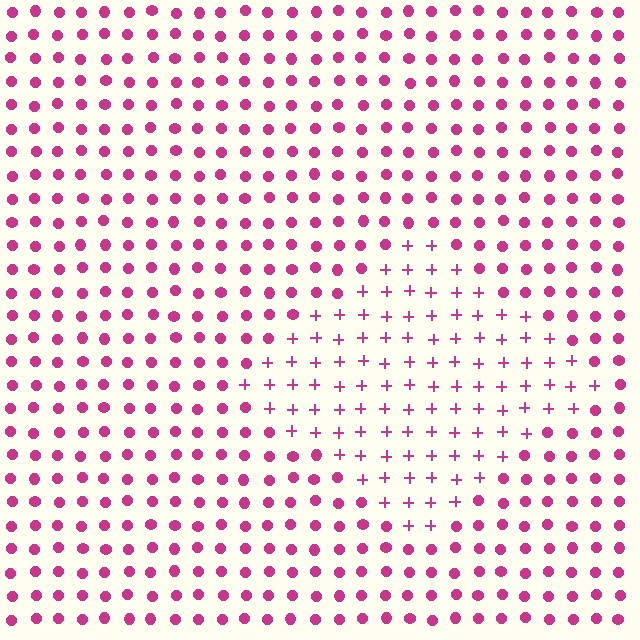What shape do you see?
I see a diamond.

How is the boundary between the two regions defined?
The boundary is defined by a change in element shape: plus signs inside vs. circles outside. All elements share the same color and spacing.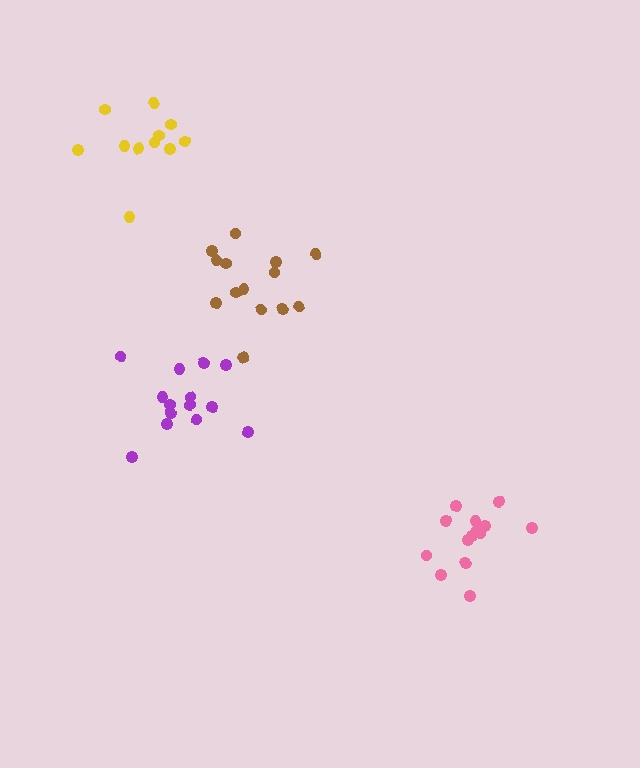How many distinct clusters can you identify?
There are 4 distinct clusters.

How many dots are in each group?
Group 1: 14 dots, Group 2: 11 dots, Group 3: 14 dots, Group 4: 14 dots (53 total).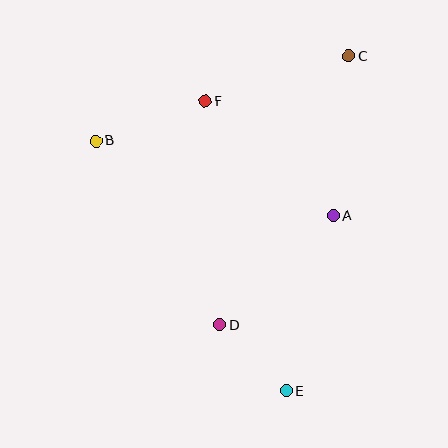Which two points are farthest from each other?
Points C and E are farthest from each other.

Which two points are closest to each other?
Points D and E are closest to each other.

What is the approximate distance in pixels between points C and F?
The distance between C and F is approximately 151 pixels.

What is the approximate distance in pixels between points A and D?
The distance between A and D is approximately 158 pixels.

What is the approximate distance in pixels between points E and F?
The distance between E and F is approximately 301 pixels.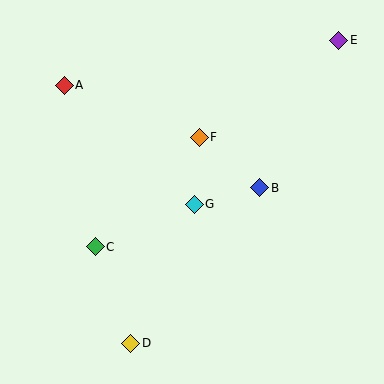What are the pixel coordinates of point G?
Point G is at (194, 204).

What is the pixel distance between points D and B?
The distance between D and B is 202 pixels.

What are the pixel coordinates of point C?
Point C is at (95, 247).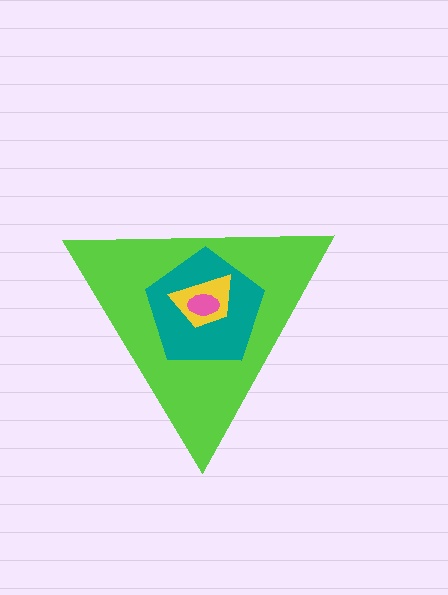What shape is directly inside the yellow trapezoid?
The pink ellipse.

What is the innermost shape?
The pink ellipse.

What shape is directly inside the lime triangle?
The teal pentagon.